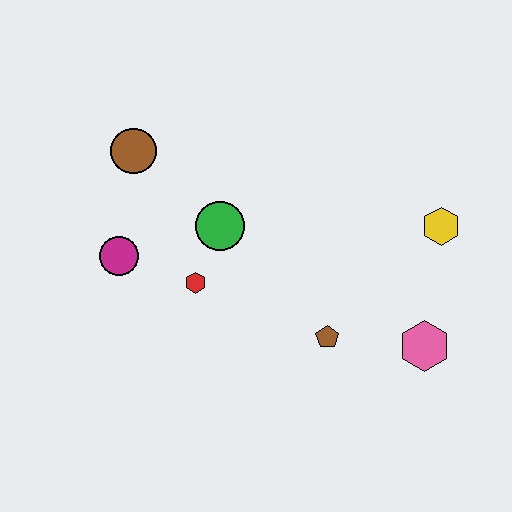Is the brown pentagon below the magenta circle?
Yes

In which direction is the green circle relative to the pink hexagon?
The green circle is to the left of the pink hexagon.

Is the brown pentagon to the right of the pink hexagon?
No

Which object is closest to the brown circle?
The magenta circle is closest to the brown circle.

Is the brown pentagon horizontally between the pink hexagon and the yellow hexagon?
No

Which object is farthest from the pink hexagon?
The brown circle is farthest from the pink hexagon.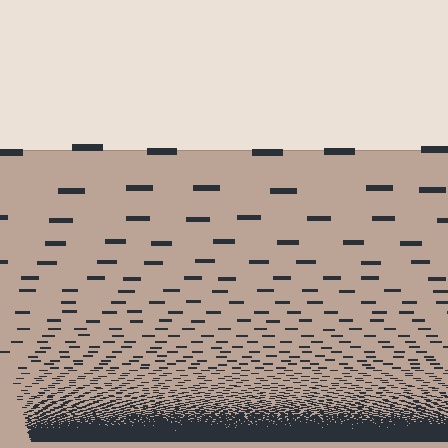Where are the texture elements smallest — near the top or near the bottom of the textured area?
Near the bottom.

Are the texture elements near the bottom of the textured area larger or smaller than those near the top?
Smaller. The gradient is inverted — elements near the bottom are smaller and denser.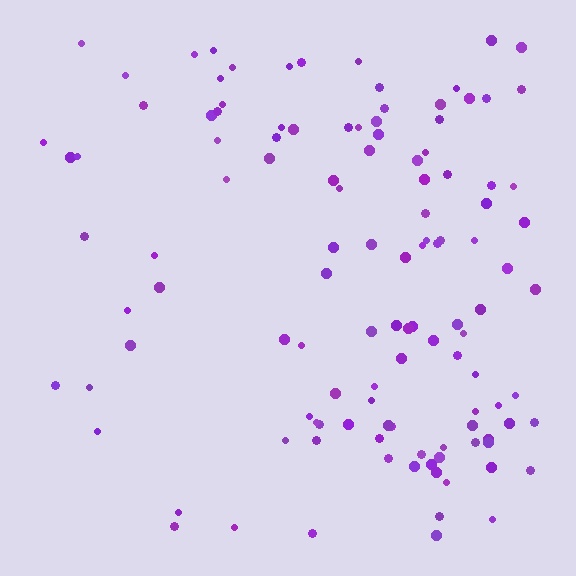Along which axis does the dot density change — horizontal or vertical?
Horizontal.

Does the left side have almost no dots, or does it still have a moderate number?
Still a moderate number, just noticeably fewer than the right.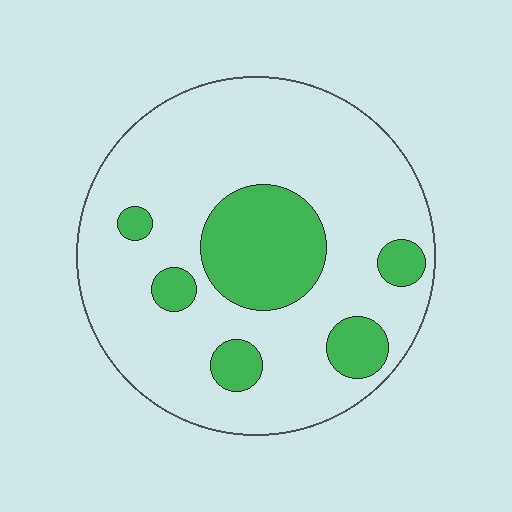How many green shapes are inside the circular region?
6.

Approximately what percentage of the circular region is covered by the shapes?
Approximately 20%.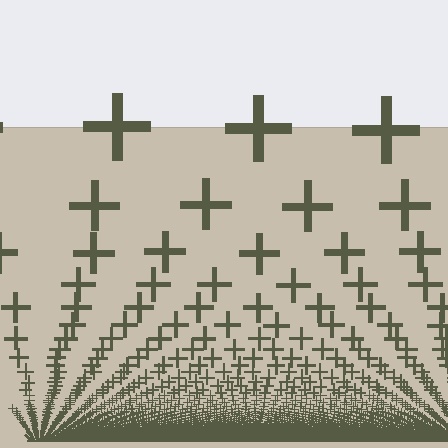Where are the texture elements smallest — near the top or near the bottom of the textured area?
Near the bottom.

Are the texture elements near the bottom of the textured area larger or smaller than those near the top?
Smaller. The gradient is inverted — elements near the bottom are smaller and denser.